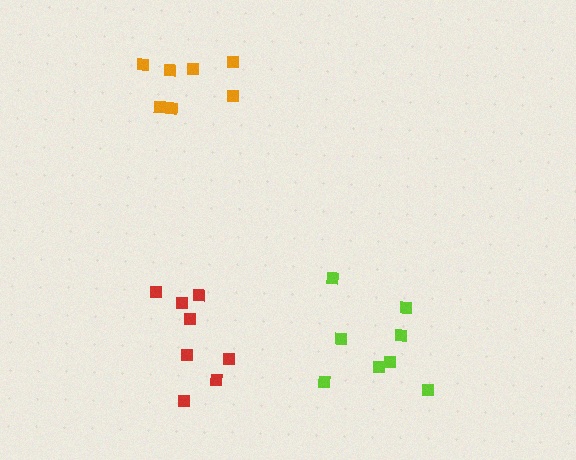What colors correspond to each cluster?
The clusters are colored: red, orange, lime.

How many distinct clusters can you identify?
There are 3 distinct clusters.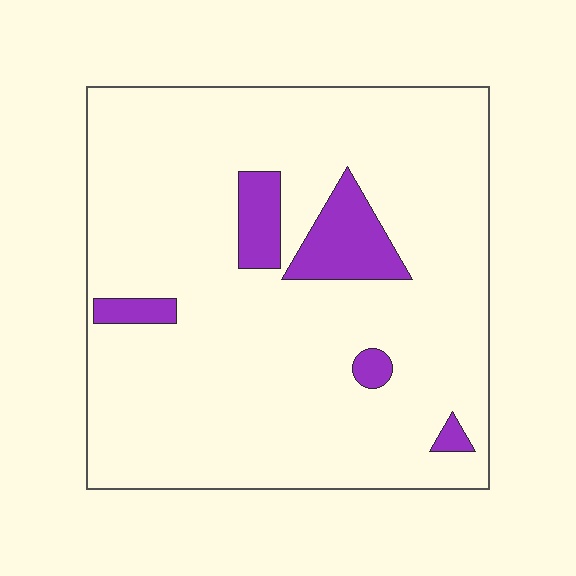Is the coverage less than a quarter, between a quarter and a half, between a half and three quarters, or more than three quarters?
Less than a quarter.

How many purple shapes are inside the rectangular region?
5.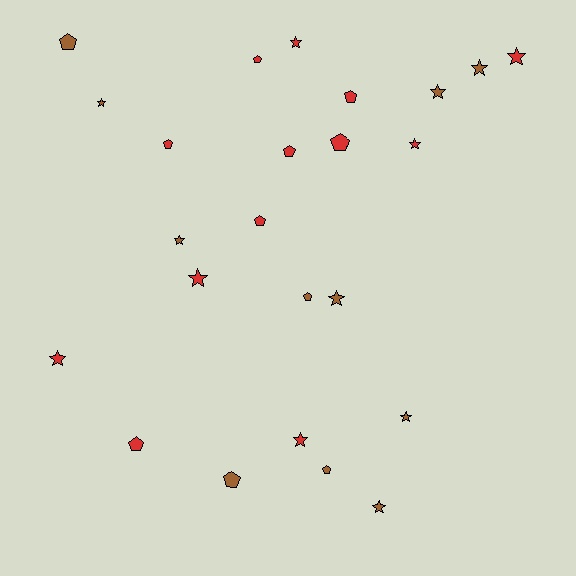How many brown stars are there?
There are 7 brown stars.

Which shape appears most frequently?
Star, with 13 objects.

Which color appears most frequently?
Red, with 13 objects.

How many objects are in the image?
There are 24 objects.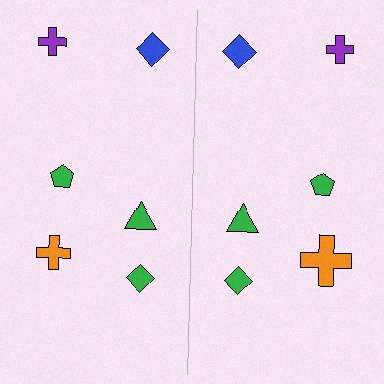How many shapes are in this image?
There are 12 shapes in this image.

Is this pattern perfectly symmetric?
No, the pattern is not perfectly symmetric. The orange cross on the right side has a different size than its mirror counterpart.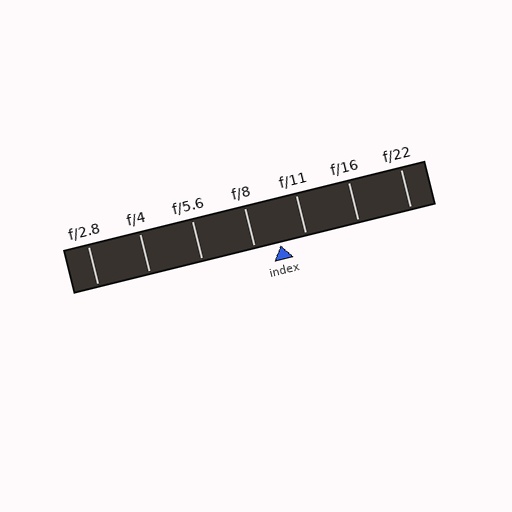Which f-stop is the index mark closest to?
The index mark is closest to f/8.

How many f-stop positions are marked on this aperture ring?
There are 7 f-stop positions marked.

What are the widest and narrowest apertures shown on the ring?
The widest aperture shown is f/2.8 and the narrowest is f/22.